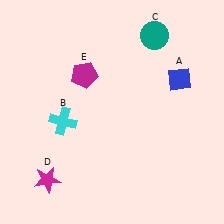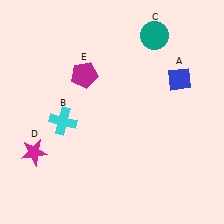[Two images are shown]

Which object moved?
The magenta star (D) moved up.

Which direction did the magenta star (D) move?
The magenta star (D) moved up.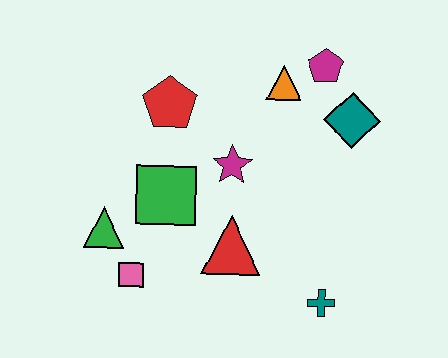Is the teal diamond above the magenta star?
Yes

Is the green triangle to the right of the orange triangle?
No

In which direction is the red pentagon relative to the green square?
The red pentagon is above the green square.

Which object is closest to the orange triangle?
The magenta pentagon is closest to the orange triangle.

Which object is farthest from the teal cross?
The red pentagon is farthest from the teal cross.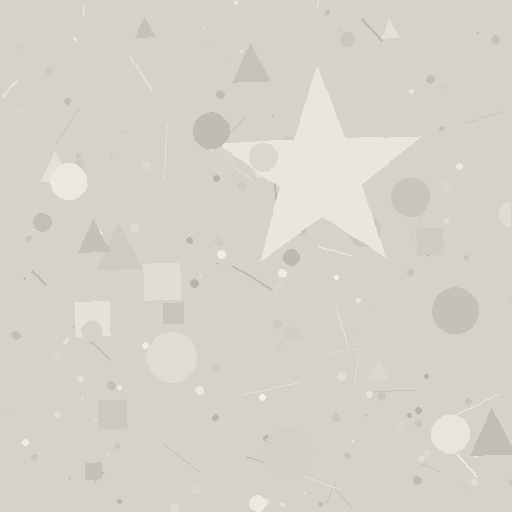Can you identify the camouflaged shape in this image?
The camouflaged shape is a star.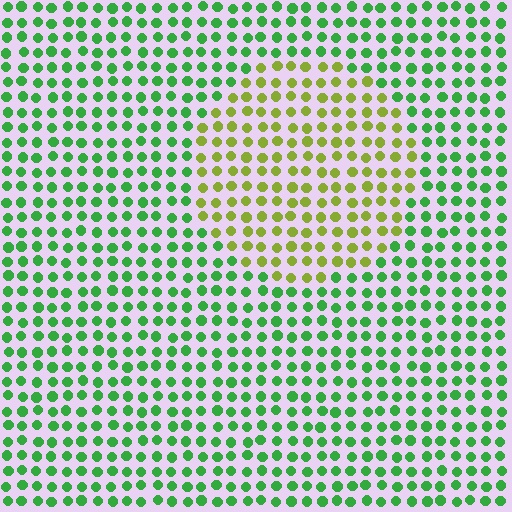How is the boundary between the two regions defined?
The boundary is defined purely by a slight shift in hue (about 49 degrees). Spacing, size, and orientation are identical on both sides.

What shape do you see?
I see a circle.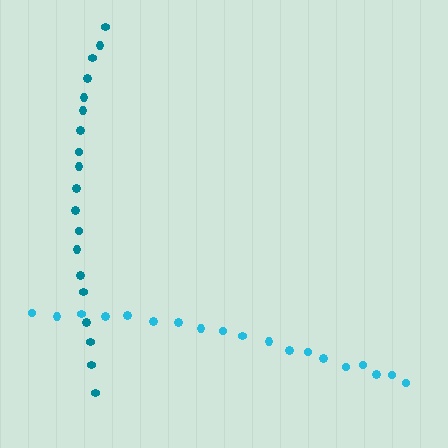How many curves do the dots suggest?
There are 2 distinct paths.